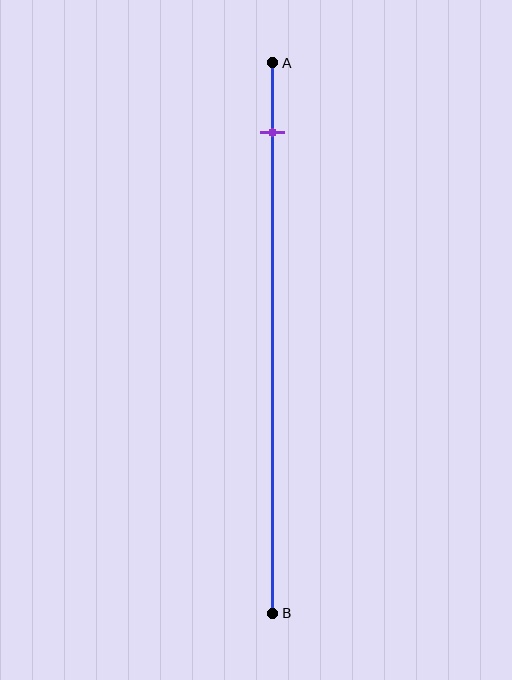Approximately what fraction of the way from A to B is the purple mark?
The purple mark is approximately 15% of the way from A to B.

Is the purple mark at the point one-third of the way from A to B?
No, the mark is at about 15% from A, not at the 33% one-third point.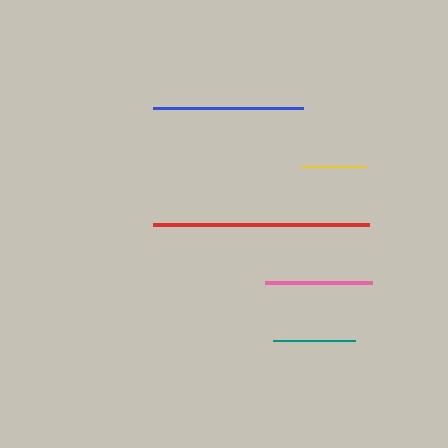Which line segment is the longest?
The red line is the longest at approximately 216 pixels.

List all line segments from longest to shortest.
From longest to shortest: red, blue, pink, teal, yellow.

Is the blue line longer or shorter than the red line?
The red line is longer than the blue line.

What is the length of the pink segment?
The pink segment is approximately 107 pixels long.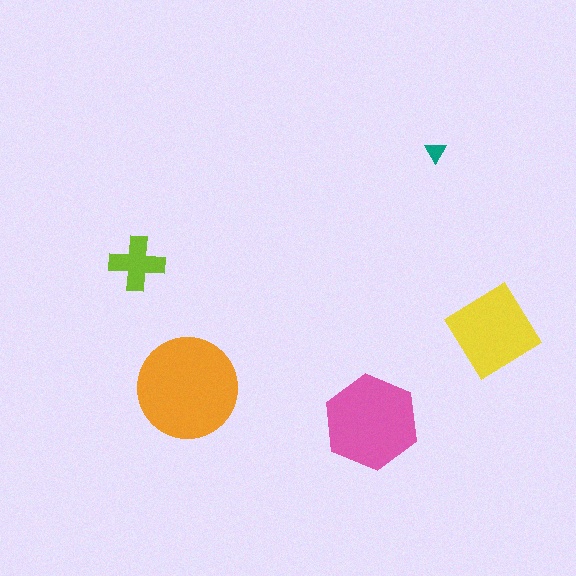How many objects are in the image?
There are 5 objects in the image.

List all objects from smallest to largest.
The teal triangle, the lime cross, the yellow diamond, the pink hexagon, the orange circle.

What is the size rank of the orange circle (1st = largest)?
1st.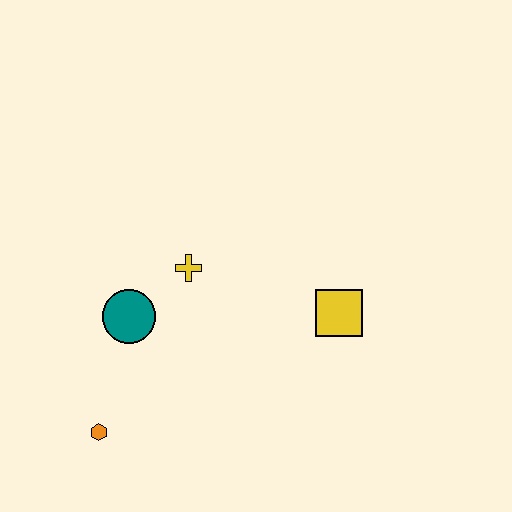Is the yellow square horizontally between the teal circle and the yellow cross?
No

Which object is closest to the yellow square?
The yellow cross is closest to the yellow square.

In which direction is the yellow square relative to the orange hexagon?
The yellow square is to the right of the orange hexagon.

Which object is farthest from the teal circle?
The yellow square is farthest from the teal circle.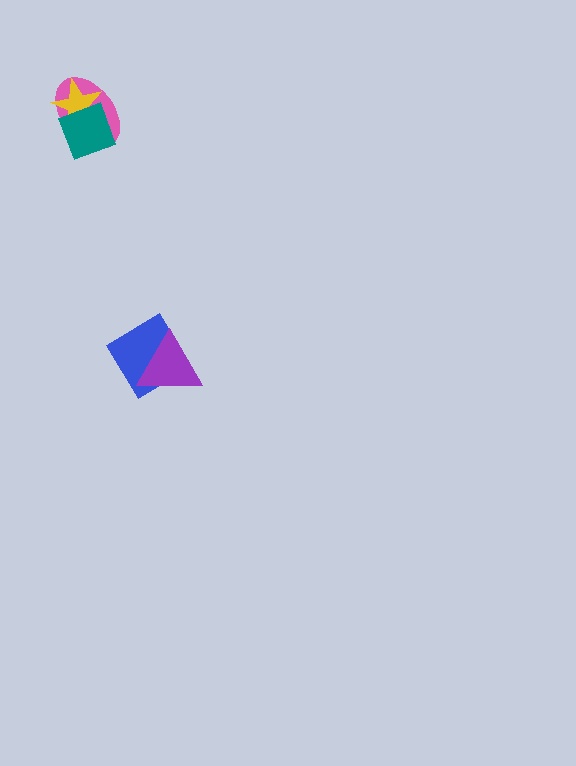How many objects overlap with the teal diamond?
2 objects overlap with the teal diamond.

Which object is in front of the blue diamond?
The purple triangle is in front of the blue diamond.